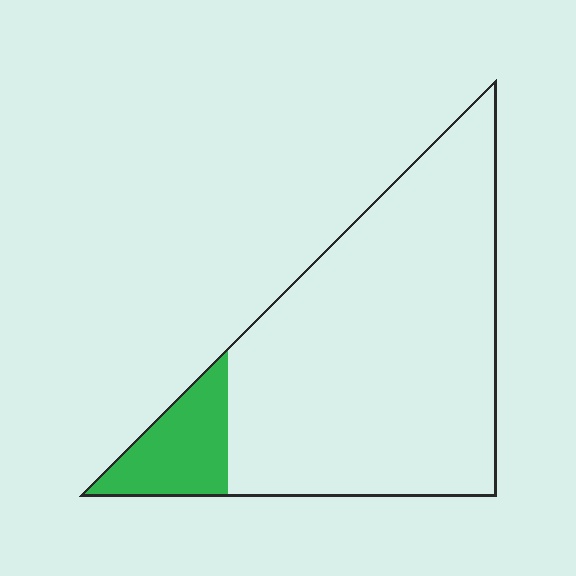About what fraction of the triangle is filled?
About one eighth (1/8).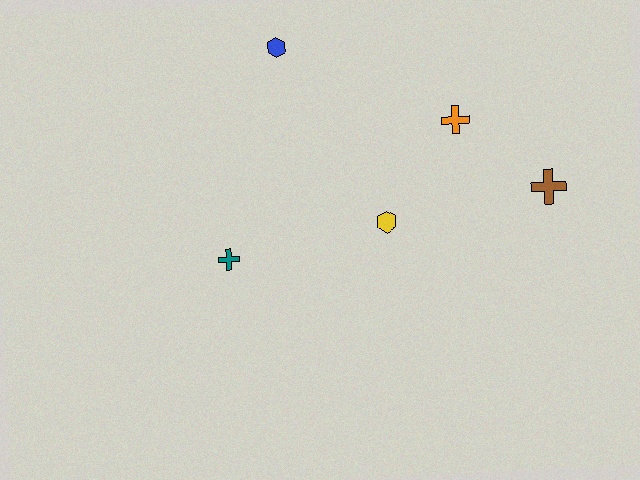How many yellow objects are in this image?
There is 1 yellow object.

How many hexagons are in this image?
There are 2 hexagons.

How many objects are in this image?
There are 5 objects.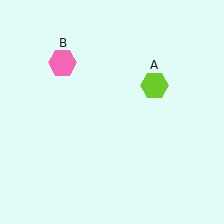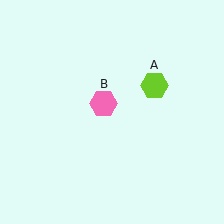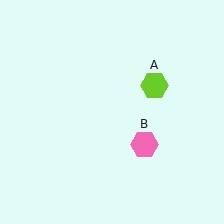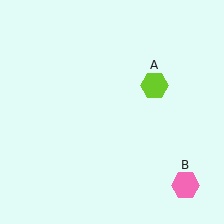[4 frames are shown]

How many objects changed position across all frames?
1 object changed position: pink hexagon (object B).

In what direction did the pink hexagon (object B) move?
The pink hexagon (object B) moved down and to the right.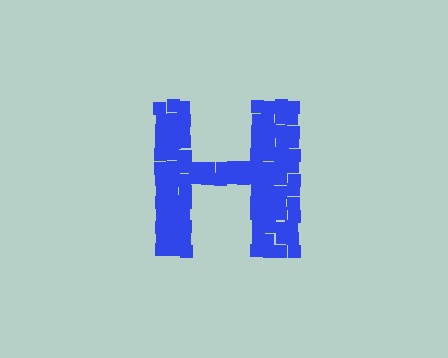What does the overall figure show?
The overall figure shows the letter H.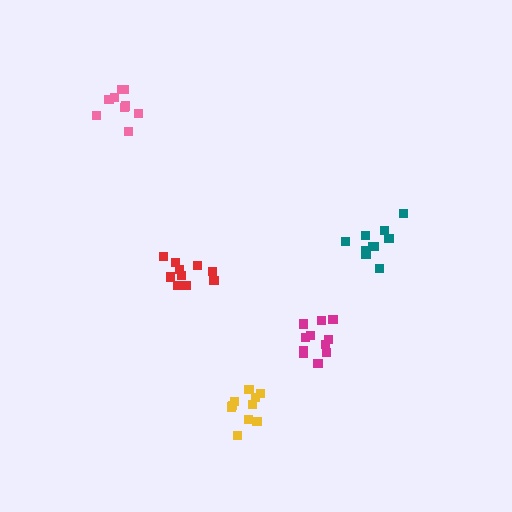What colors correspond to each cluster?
The clusters are colored: red, magenta, teal, yellow, pink.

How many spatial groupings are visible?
There are 5 spatial groupings.